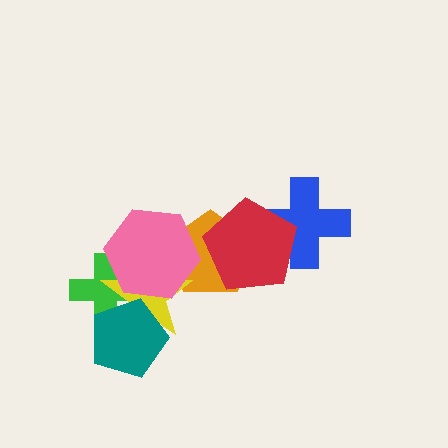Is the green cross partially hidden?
Yes, it is partially covered by another shape.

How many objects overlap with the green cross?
3 objects overlap with the green cross.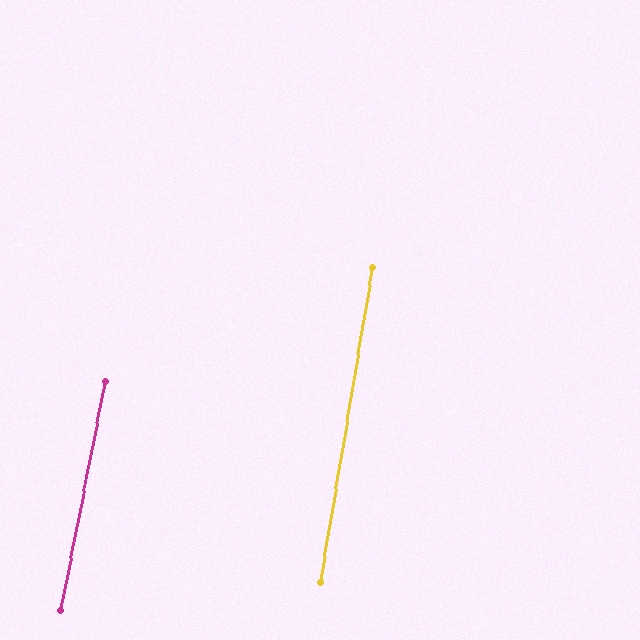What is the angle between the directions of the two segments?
Approximately 2 degrees.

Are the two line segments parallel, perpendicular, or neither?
Parallel — their directions differ by only 1.7°.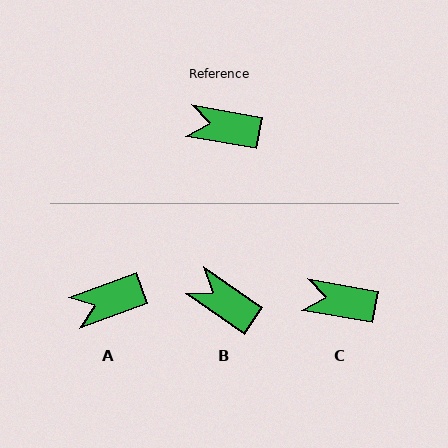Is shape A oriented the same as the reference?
No, it is off by about 30 degrees.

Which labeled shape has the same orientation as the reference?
C.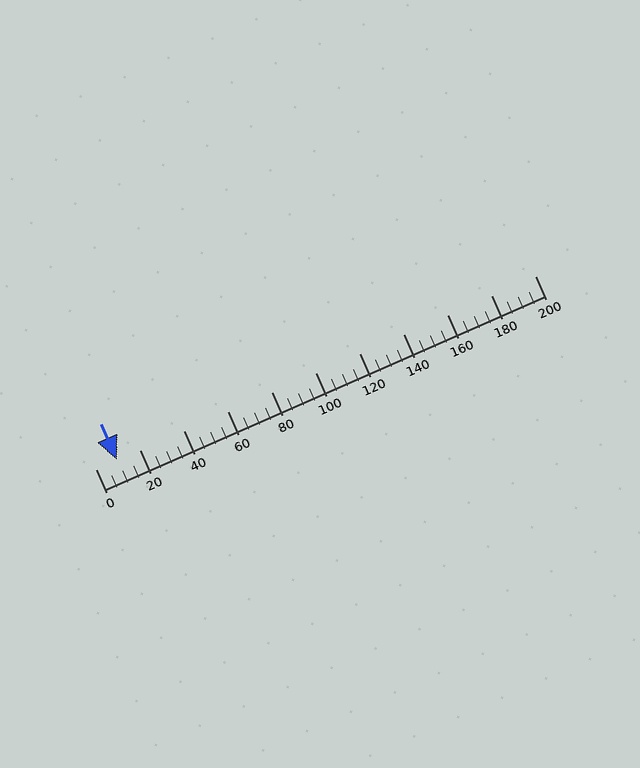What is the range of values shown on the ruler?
The ruler shows values from 0 to 200.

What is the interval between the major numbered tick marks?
The major tick marks are spaced 20 units apart.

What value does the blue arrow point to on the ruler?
The blue arrow points to approximately 10.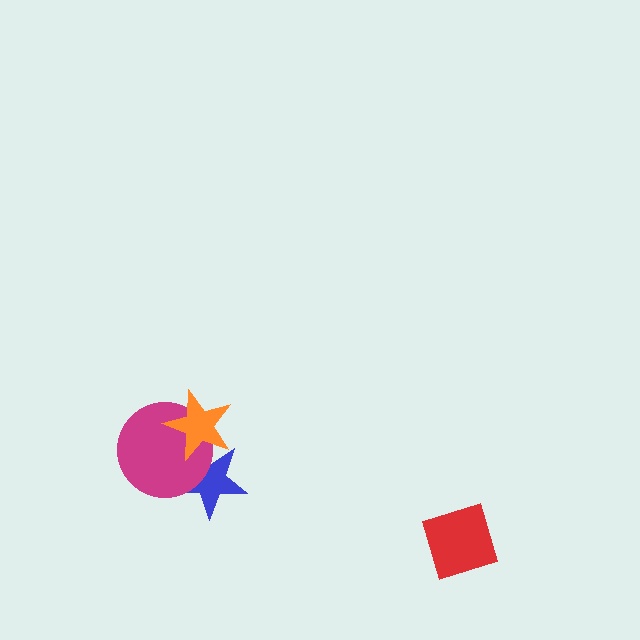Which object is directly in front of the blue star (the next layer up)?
The magenta circle is directly in front of the blue star.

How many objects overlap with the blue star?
2 objects overlap with the blue star.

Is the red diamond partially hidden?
No, no other shape covers it.